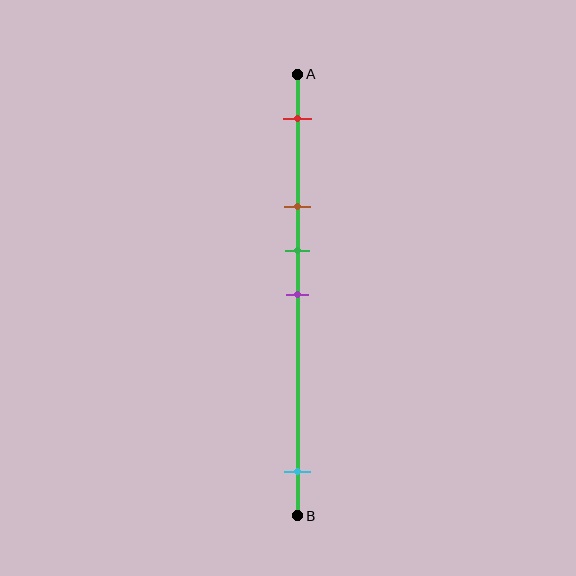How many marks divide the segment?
There are 5 marks dividing the segment.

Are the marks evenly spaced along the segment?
No, the marks are not evenly spaced.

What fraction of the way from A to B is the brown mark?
The brown mark is approximately 30% (0.3) of the way from A to B.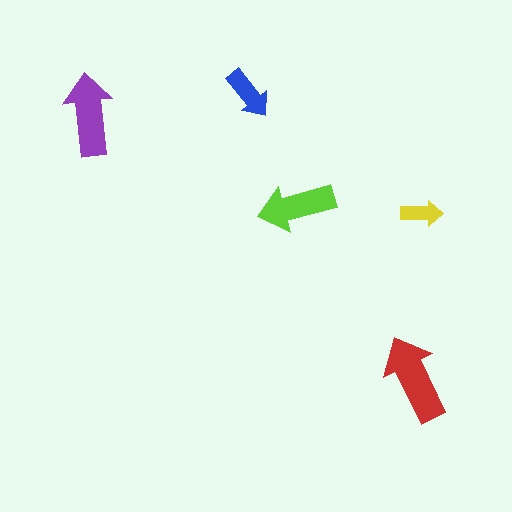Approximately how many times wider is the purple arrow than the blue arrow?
About 1.5 times wider.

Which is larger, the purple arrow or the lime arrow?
The purple one.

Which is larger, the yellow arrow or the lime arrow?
The lime one.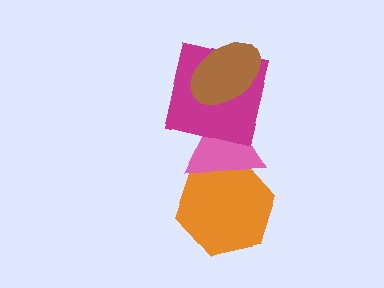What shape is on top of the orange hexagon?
The pink triangle is on top of the orange hexagon.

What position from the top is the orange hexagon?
The orange hexagon is 4th from the top.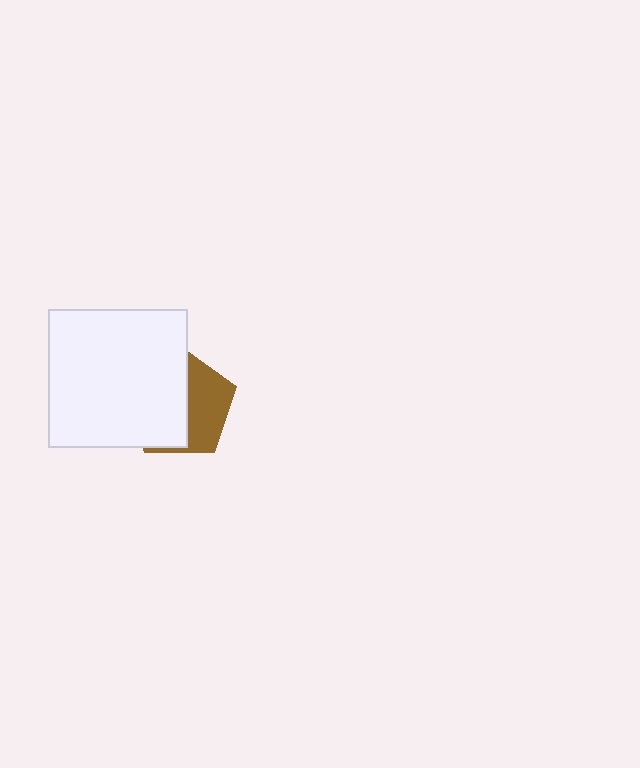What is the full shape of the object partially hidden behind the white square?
The partially hidden object is a brown pentagon.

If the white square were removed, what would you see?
You would see the complete brown pentagon.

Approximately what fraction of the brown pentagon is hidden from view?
Roughly 57% of the brown pentagon is hidden behind the white square.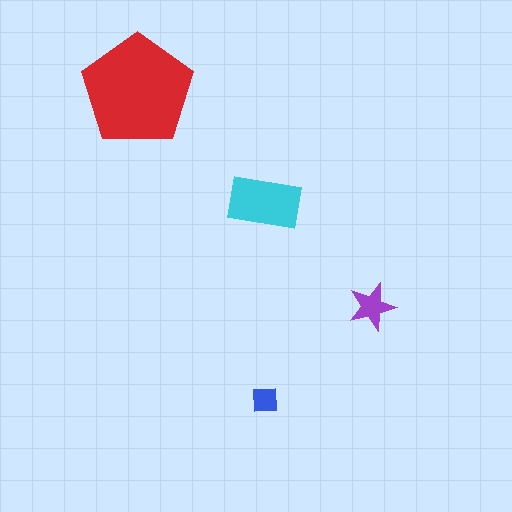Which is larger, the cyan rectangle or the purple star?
The cyan rectangle.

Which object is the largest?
The red pentagon.